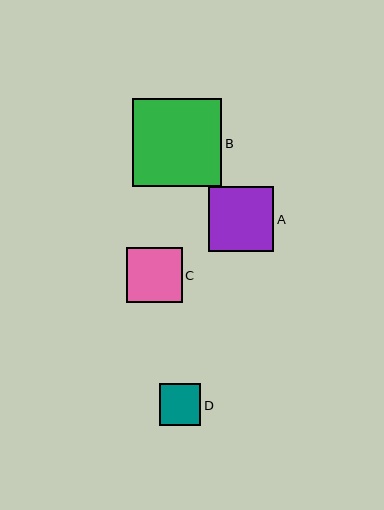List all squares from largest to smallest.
From largest to smallest: B, A, C, D.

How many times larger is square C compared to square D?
Square C is approximately 1.3 times the size of square D.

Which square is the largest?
Square B is the largest with a size of approximately 89 pixels.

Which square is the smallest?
Square D is the smallest with a size of approximately 42 pixels.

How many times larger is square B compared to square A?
Square B is approximately 1.4 times the size of square A.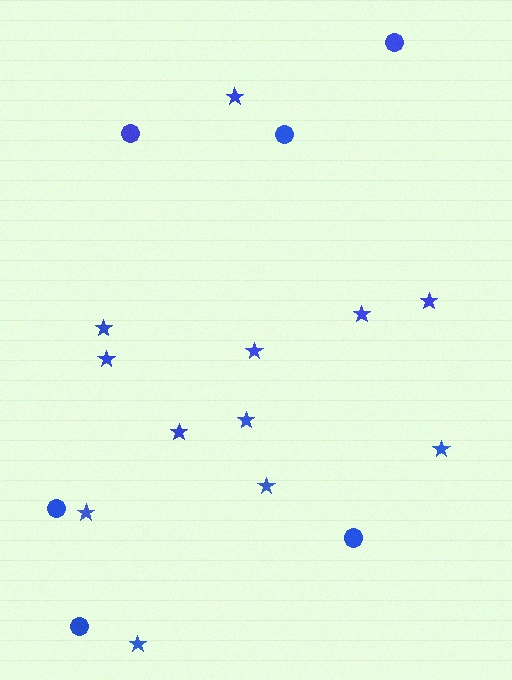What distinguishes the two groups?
There are 2 groups: one group of circles (6) and one group of stars (12).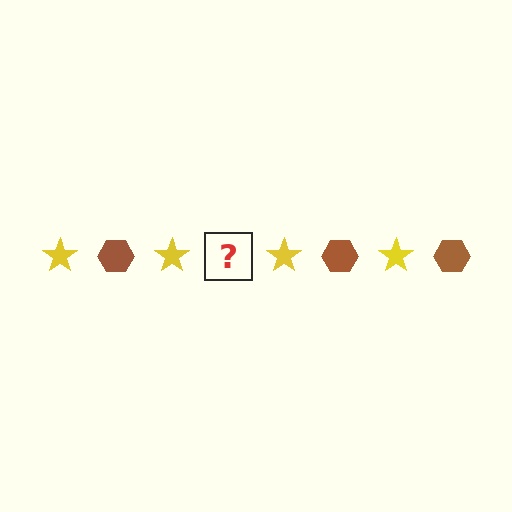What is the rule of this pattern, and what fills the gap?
The rule is that the pattern alternates between yellow star and brown hexagon. The gap should be filled with a brown hexagon.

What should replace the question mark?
The question mark should be replaced with a brown hexagon.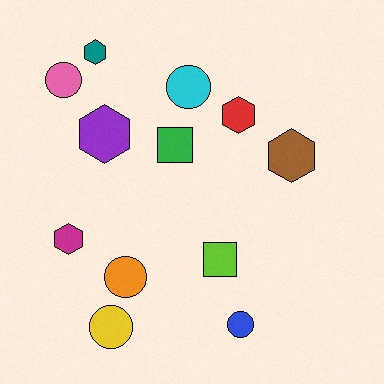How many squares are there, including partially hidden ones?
There are 2 squares.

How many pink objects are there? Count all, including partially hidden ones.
There is 1 pink object.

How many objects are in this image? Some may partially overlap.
There are 12 objects.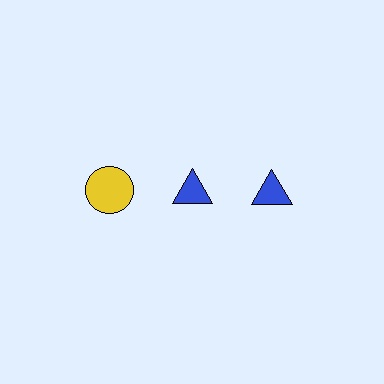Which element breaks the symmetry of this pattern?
The yellow circle in the top row, leftmost column breaks the symmetry. All other shapes are blue triangles.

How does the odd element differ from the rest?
It differs in both color (yellow instead of blue) and shape (circle instead of triangle).